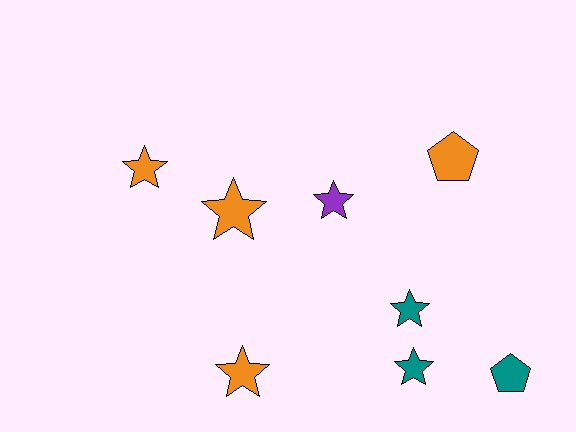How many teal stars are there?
There are 2 teal stars.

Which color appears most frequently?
Orange, with 4 objects.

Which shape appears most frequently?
Star, with 6 objects.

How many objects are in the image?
There are 8 objects.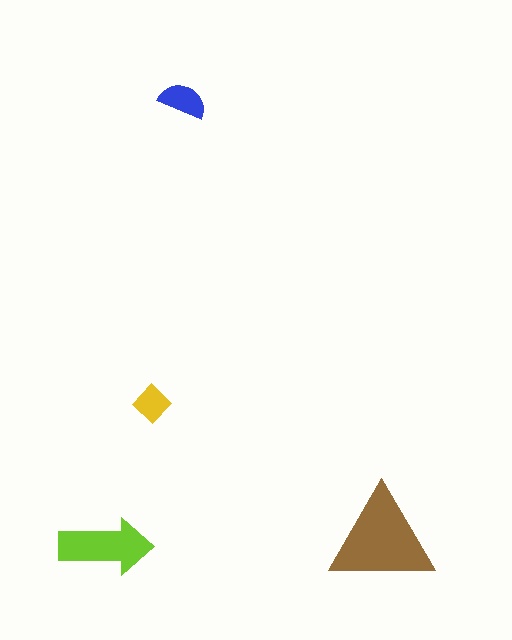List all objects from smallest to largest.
The yellow diamond, the blue semicircle, the lime arrow, the brown triangle.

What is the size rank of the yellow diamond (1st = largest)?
4th.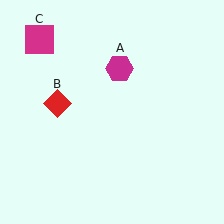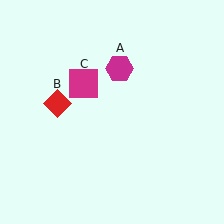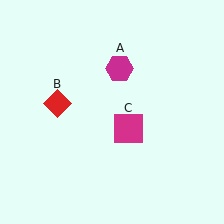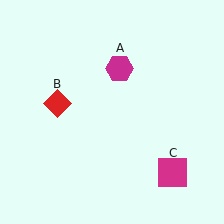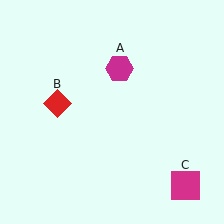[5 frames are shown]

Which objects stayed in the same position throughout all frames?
Magenta hexagon (object A) and red diamond (object B) remained stationary.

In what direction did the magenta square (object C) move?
The magenta square (object C) moved down and to the right.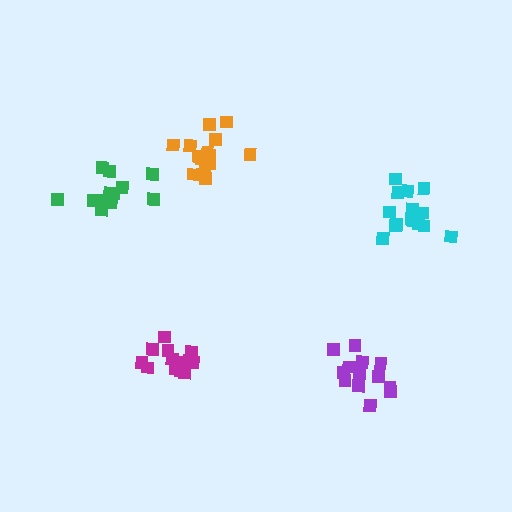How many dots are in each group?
Group 1: 15 dots, Group 2: 15 dots, Group 3: 15 dots, Group 4: 15 dots, Group 5: 13 dots (73 total).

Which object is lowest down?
The purple cluster is bottommost.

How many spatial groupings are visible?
There are 5 spatial groupings.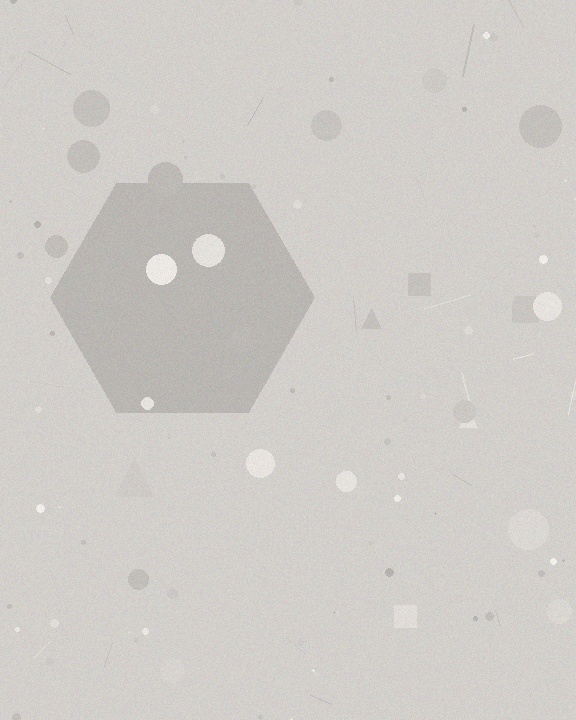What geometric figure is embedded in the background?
A hexagon is embedded in the background.